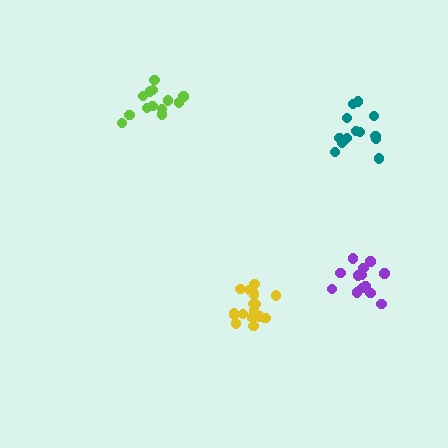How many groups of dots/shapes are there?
There are 4 groups.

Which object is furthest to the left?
The lime cluster is leftmost.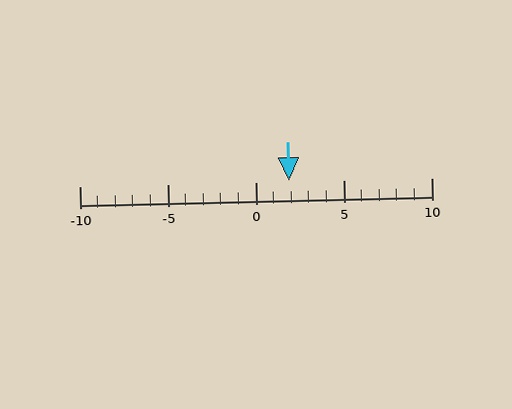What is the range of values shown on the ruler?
The ruler shows values from -10 to 10.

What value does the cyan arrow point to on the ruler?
The cyan arrow points to approximately 2.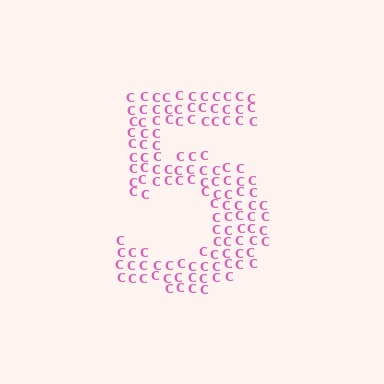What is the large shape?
The large shape is the digit 5.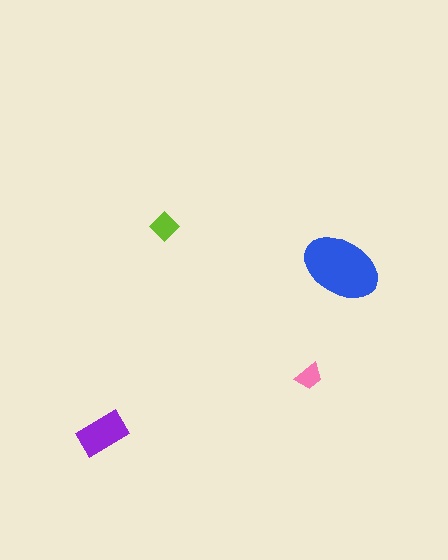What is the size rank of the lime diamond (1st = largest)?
3rd.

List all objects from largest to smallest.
The blue ellipse, the purple rectangle, the lime diamond, the pink trapezoid.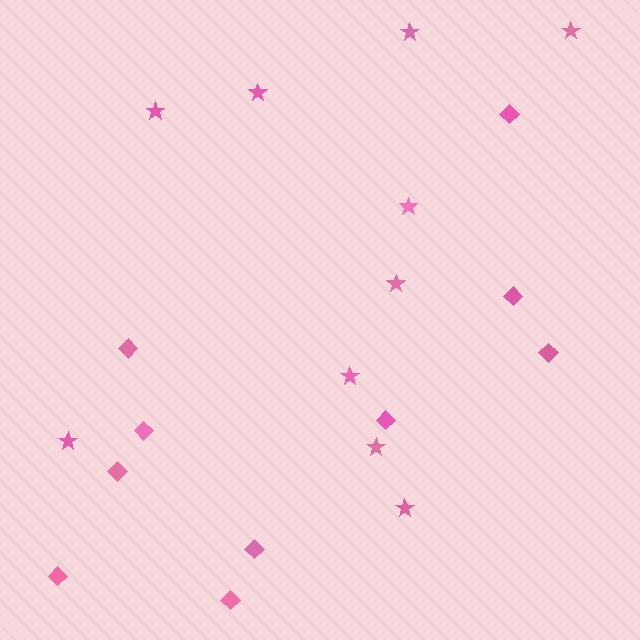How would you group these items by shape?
There are 2 groups: one group of diamonds (10) and one group of stars (10).